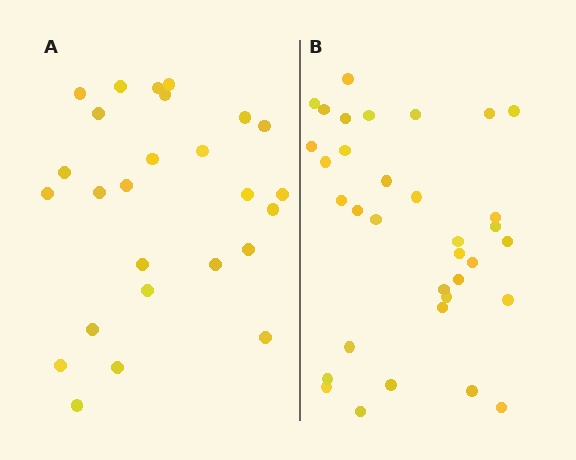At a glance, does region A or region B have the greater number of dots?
Region B (the right region) has more dots.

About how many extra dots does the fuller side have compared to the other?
Region B has roughly 8 or so more dots than region A.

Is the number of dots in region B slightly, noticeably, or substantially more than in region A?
Region B has noticeably more, but not dramatically so. The ratio is roughly 1.3 to 1.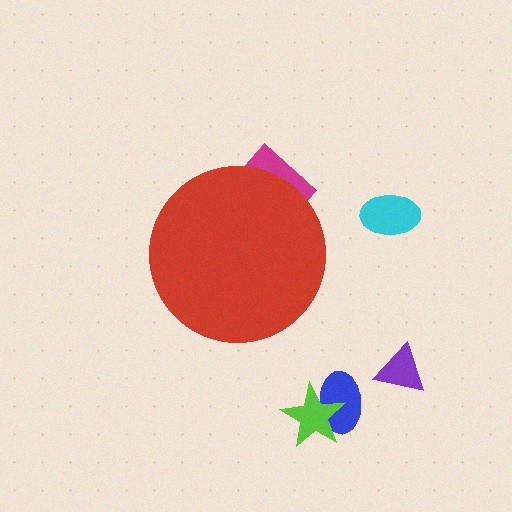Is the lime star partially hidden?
No, the lime star is fully visible.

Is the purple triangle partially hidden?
No, the purple triangle is fully visible.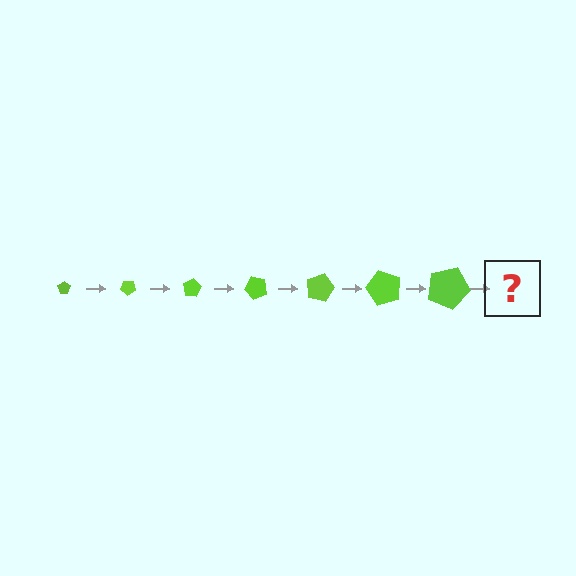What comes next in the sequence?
The next element should be a pentagon, larger than the previous one and rotated 280 degrees from the start.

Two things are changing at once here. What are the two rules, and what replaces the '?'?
The two rules are that the pentagon grows larger each step and it rotates 40 degrees each step. The '?' should be a pentagon, larger than the previous one and rotated 280 degrees from the start.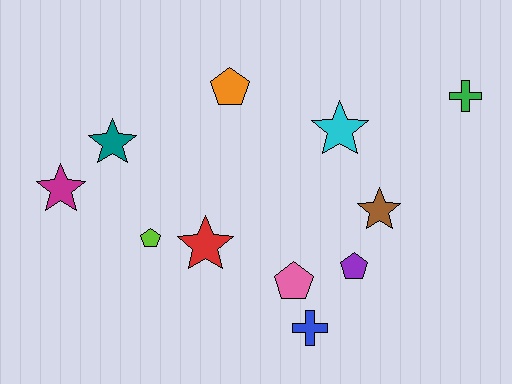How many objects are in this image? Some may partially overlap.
There are 11 objects.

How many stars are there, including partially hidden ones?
There are 5 stars.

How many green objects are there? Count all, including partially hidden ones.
There is 1 green object.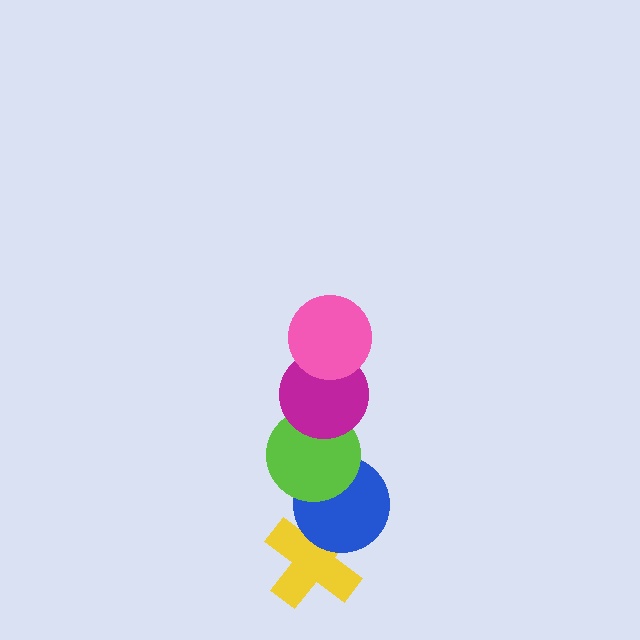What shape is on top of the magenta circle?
The pink circle is on top of the magenta circle.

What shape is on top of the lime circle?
The magenta circle is on top of the lime circle.